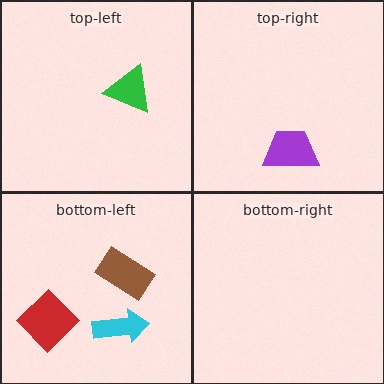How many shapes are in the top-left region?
1.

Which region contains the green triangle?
The top-left region.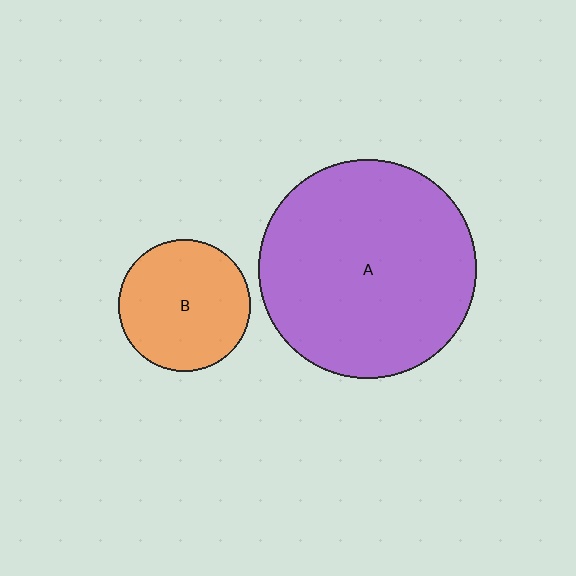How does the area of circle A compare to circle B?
Approximately 2.7 times.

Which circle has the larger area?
Circle A (purple).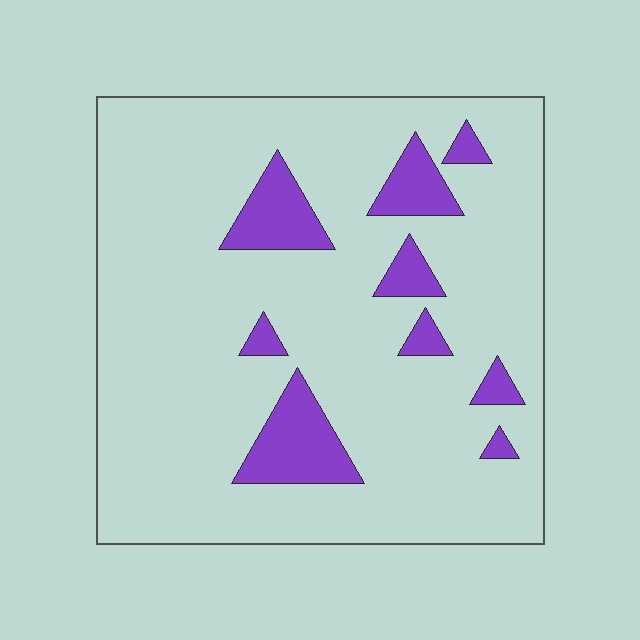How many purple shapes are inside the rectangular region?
9.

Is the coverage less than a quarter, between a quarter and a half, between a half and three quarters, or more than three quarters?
Less than a quarter.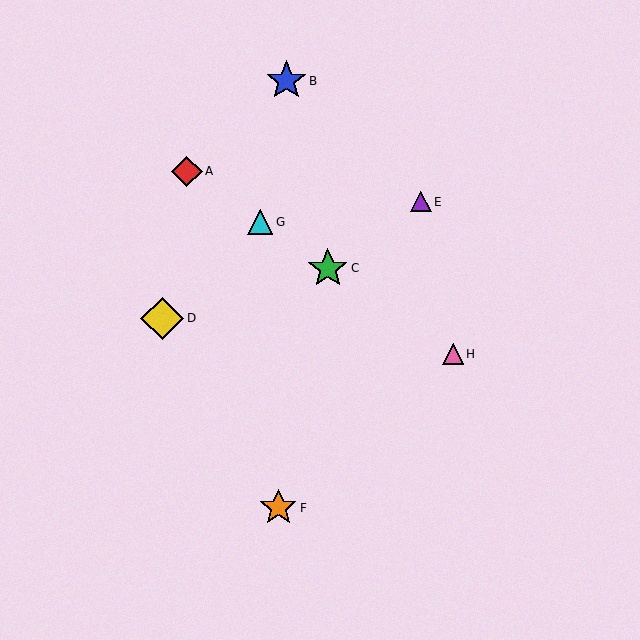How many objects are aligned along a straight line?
4 objects (A, C, G, H) are aligned along a straight line.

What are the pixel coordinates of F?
Object F is at (278, 508).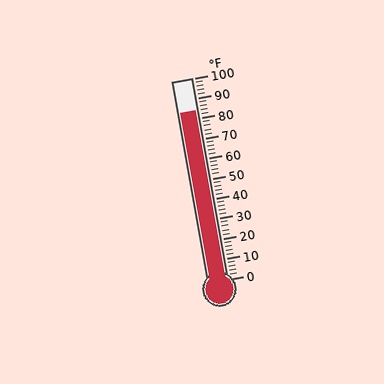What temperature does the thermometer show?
The thermometer shows approximately 84°F.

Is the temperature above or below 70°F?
The temperature is above 70°F.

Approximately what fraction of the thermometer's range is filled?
The thermometer is filled to approximately 85% of its range.